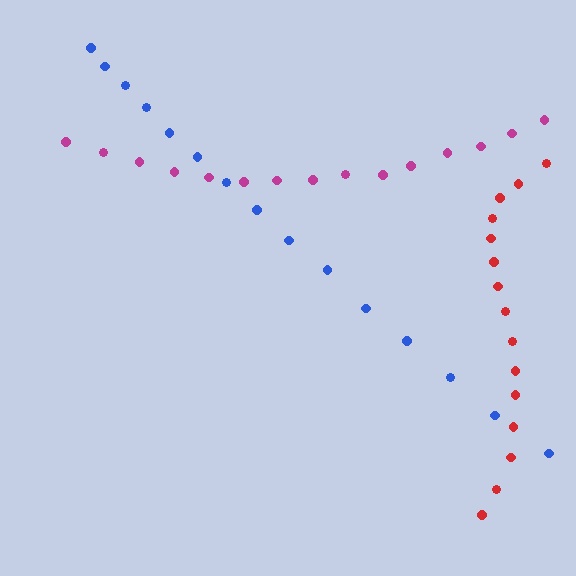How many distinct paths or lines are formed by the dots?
There are 3 distinct paths.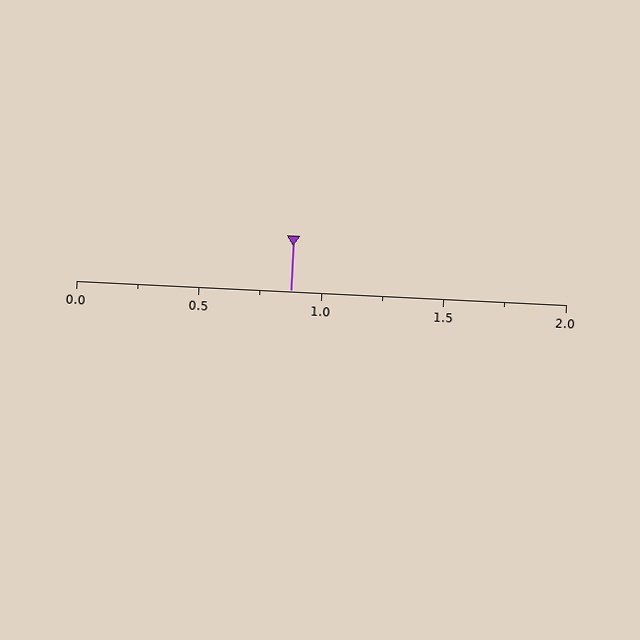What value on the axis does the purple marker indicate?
The marker indicates approximately 0.88.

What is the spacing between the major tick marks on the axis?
The major ticks are spaced 0.5 apart.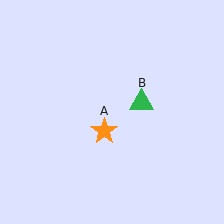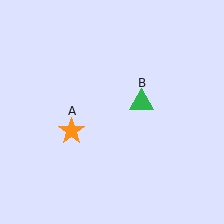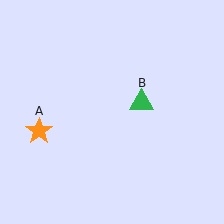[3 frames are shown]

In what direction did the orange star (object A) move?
The orange star (object A) moved left.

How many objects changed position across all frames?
1 object changed position: orange star (object A).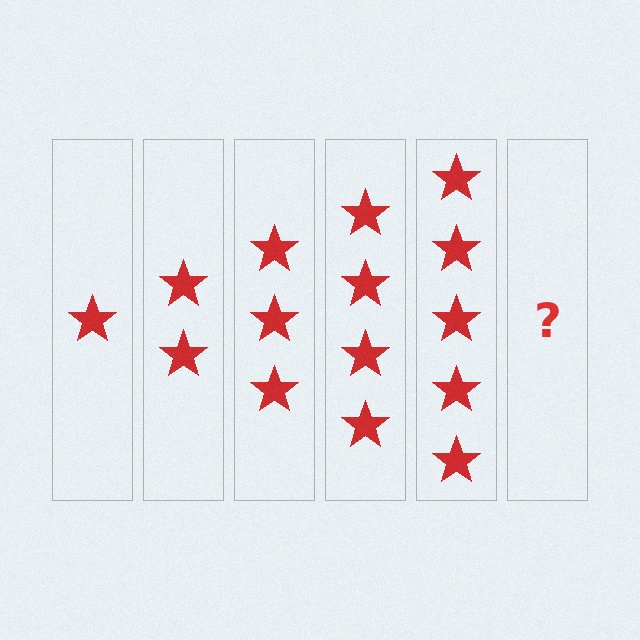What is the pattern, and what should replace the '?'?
The pattern is that each step adds one more star. The '?' should be 6 stars.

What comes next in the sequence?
The next element should be 6 stars.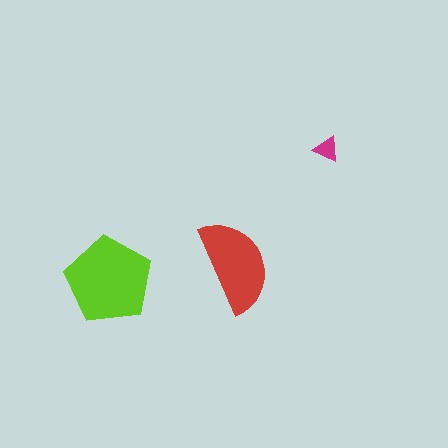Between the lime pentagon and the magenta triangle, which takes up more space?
The lime pentagon.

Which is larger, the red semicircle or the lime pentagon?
The lime pentagon.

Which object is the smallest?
The magenta triangle.